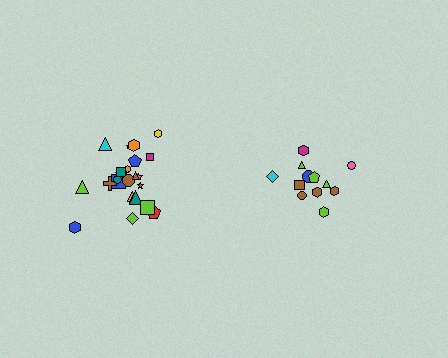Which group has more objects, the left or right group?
The left group.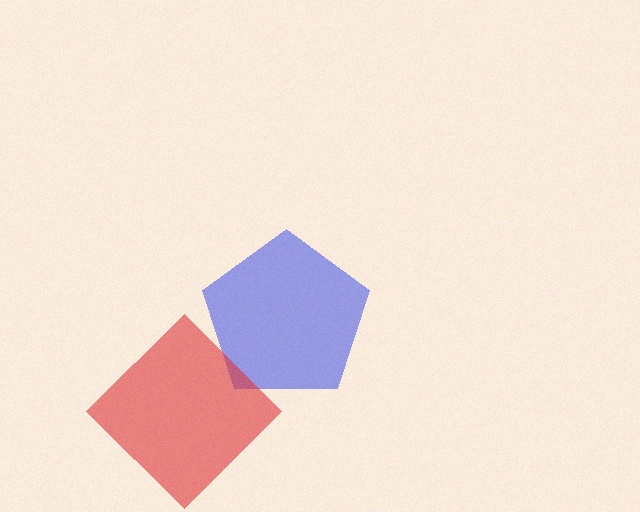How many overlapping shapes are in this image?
There are 2 overlapping shapes in the image.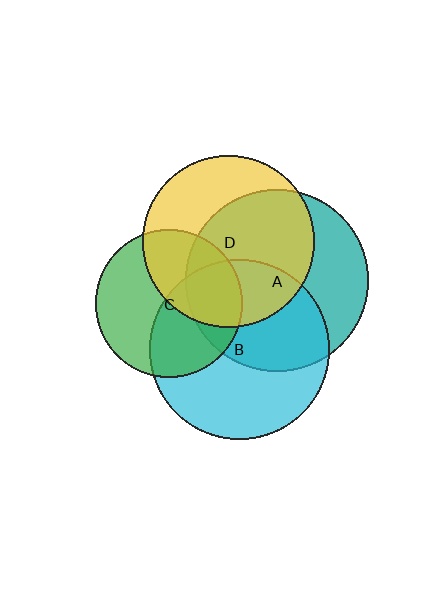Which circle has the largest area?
Circle A (teal).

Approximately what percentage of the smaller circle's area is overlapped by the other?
Approximately 45%.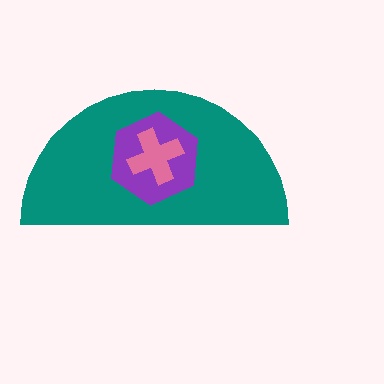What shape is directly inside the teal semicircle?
The purple hexagon.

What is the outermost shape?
The teal semicircle.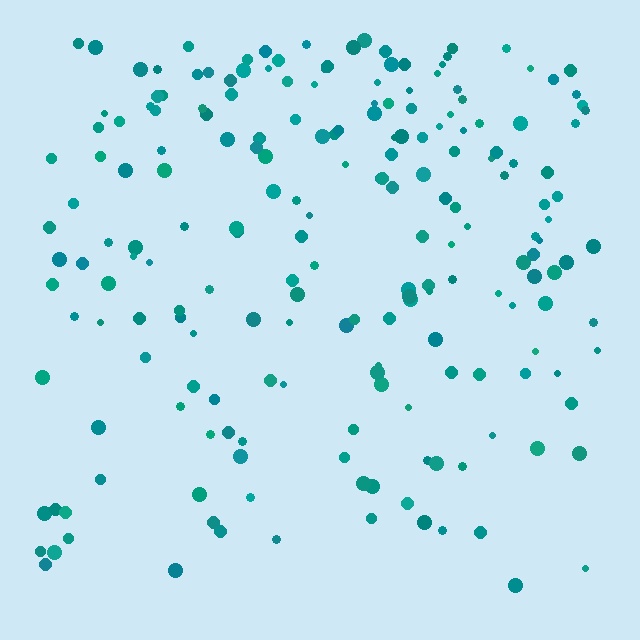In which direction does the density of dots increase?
From bottom to top, with the top side densest.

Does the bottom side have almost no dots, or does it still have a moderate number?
Still a moderate number, just noticeably fewer than the top.